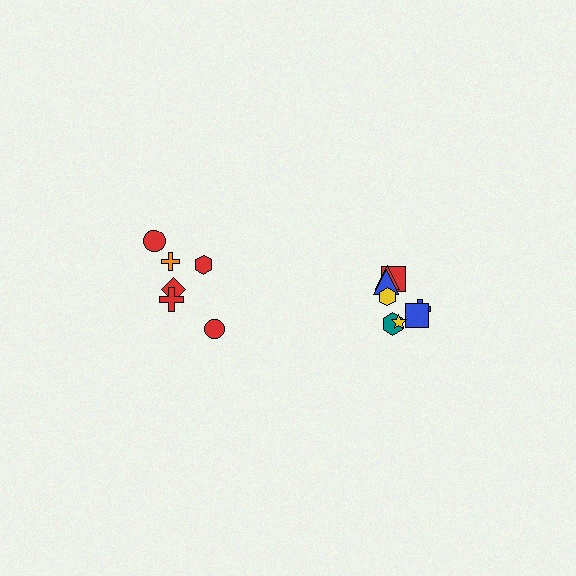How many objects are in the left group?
There are 6 objects.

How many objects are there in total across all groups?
There are 14 objects.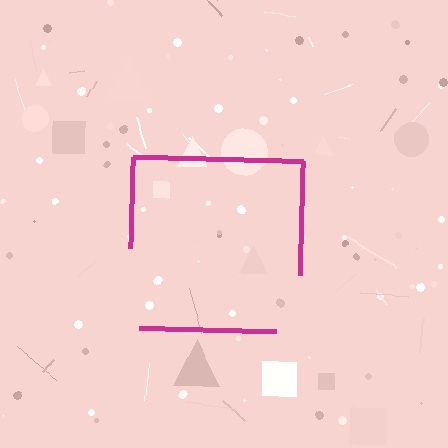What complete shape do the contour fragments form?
The contour fragments form a square.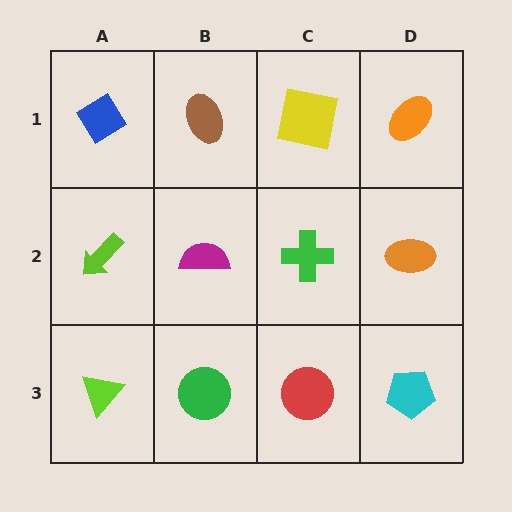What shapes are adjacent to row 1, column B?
A magenta semicircle (row 2, column B), a blue diamond (row 1, column A), a yellow square (row 1, column C).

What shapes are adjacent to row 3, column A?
A lime arrow (row 2, column A), a green circle (row 3, column B).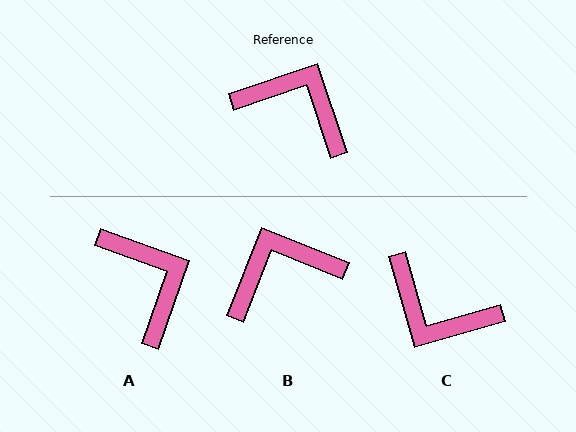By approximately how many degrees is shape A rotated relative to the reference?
Approximately 38 degrees clockwise.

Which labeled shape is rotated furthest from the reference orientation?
C, about 177 degrees away.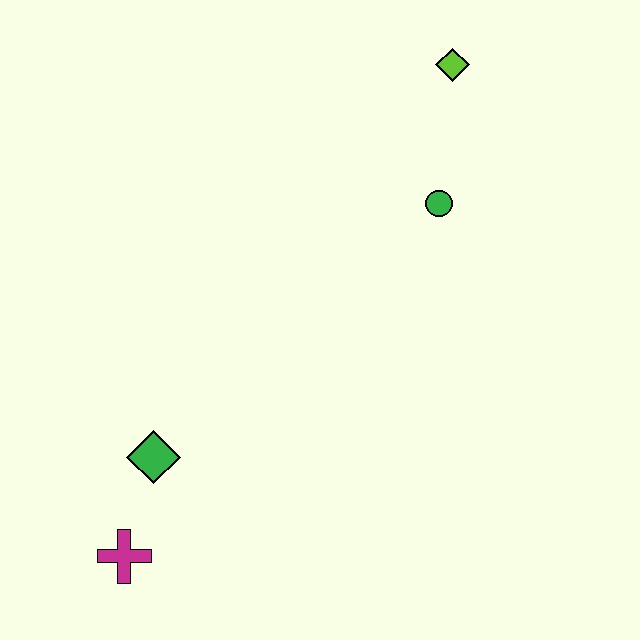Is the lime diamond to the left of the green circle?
No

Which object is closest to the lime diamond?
The green circle is closest to the lime diamond.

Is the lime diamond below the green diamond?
No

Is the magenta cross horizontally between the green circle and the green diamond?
No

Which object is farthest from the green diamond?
The lime diamond is farthest from the green diamond.